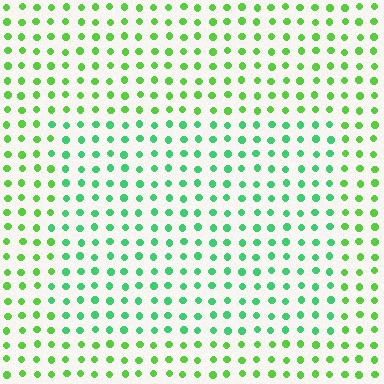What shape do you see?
I see a rectangle.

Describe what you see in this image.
The image is filled with small lime elements in a uniform arrangement. A rectangle-shaped region is visible where the elements are tinted to a slightly different hue, forming a subtle color boundary.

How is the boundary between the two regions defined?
The boundary is defined purely by a slight shift in hue (about 33 degrees). Spacing, size, and orientation are identical on both sides.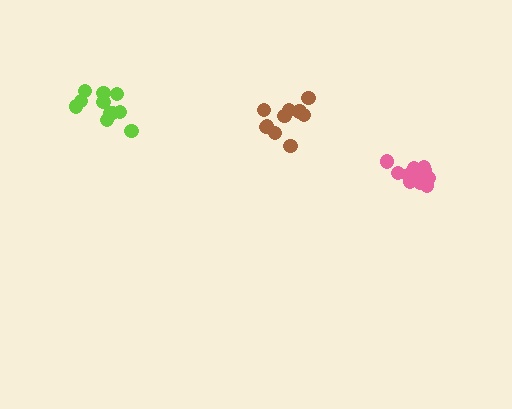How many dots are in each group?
Group 1: 10 dots, Group 2: 11 dots, Group 3: 12 dots (33 total).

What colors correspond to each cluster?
The clusters are colored: brown, lime, pink.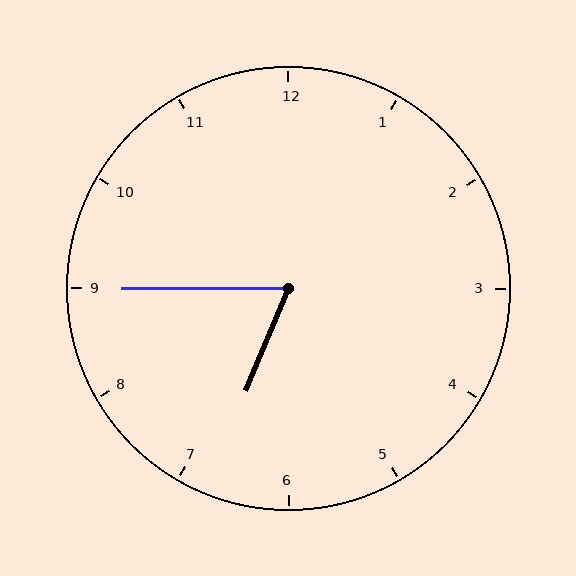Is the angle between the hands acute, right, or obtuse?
It is acute.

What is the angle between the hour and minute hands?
Approximately 68 degrees.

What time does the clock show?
6:45.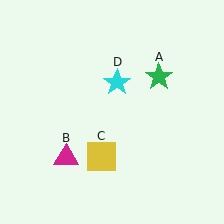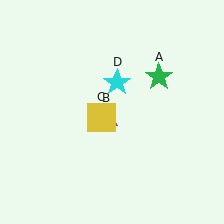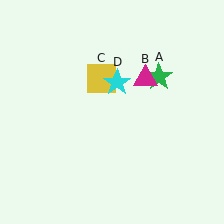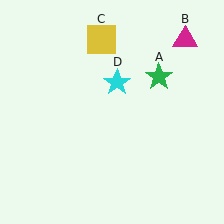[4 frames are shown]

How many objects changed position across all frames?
2 objects changed position: magenta triangle (object B), yellow square (object C).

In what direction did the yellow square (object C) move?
The yellow square (object C) moved up.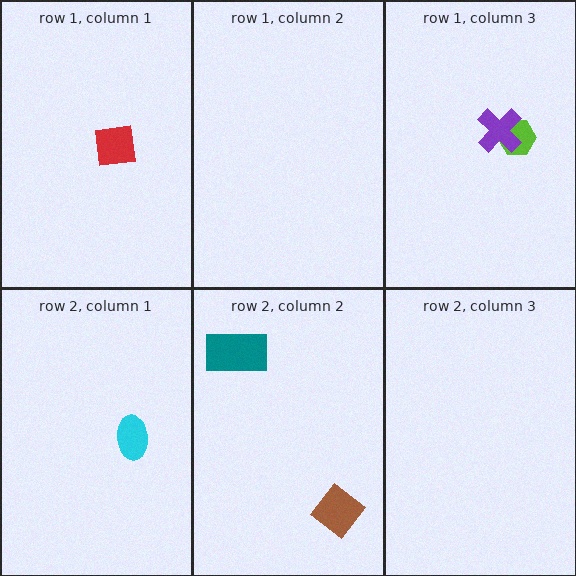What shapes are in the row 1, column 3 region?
The lime hexagon, the purple cross.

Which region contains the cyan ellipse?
The row 2, column 1 region.